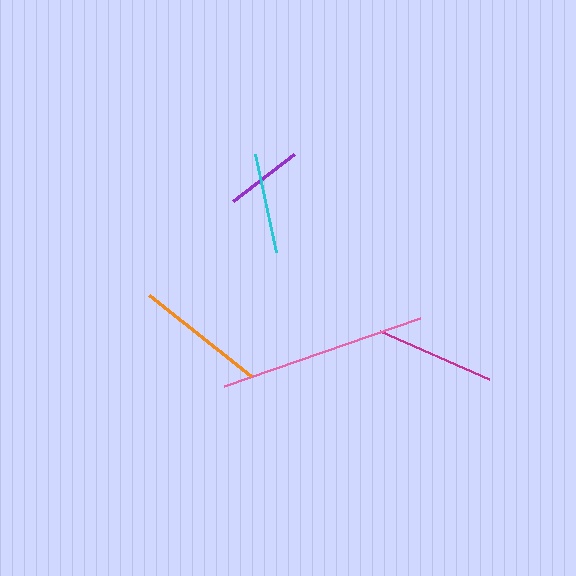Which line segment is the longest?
The pink line is the longest at approximately 208 pixels.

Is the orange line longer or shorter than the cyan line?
The orange line is longer than the cyan line.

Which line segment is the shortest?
The purple line is the shortest at approximately 77 pixels.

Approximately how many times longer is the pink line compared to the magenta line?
The pink line is approximately 1.7 times the length of the magenta line.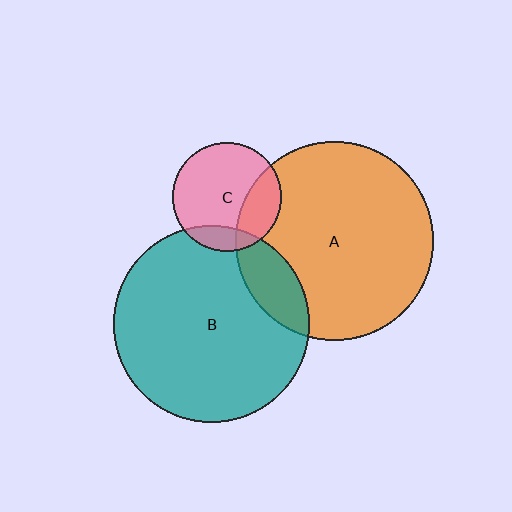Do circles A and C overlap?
Yes.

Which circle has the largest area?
Circle A (orange).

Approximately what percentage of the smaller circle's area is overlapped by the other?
Approximately 25%.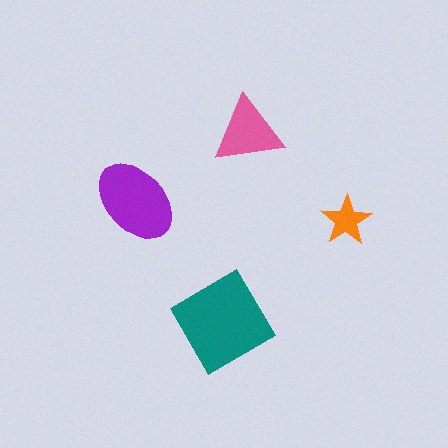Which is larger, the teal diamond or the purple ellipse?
The teal diamond.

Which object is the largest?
The teal diamond.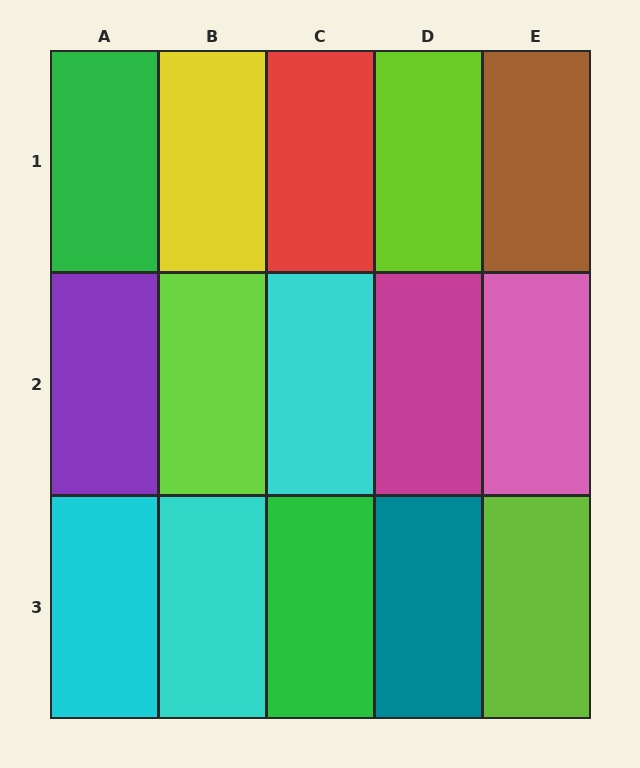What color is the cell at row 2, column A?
Purple.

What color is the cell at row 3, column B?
Cyan.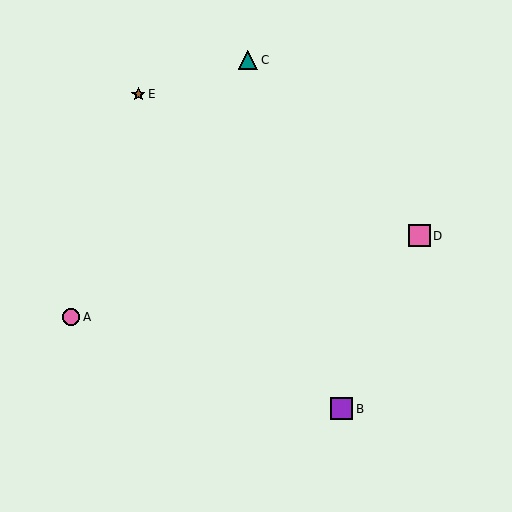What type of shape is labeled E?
Shape E is a brown star.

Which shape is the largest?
The purple square (labeled B) is the largest.